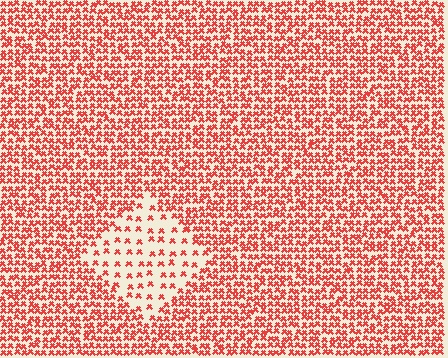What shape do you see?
I see a diamond.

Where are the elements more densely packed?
The elements are more densely packed outside the diamond boundary.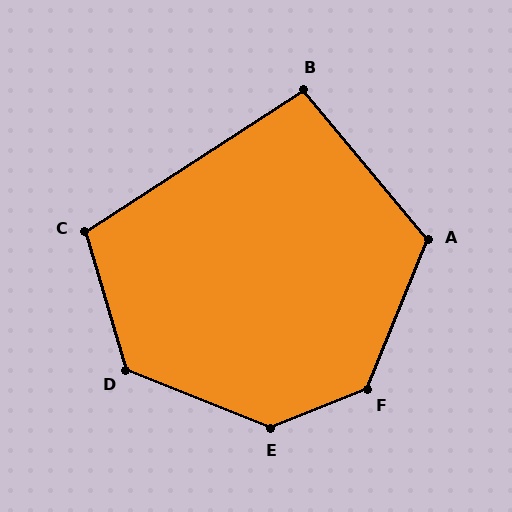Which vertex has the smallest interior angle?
B, at approximately 97 degrees.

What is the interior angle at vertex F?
Approximately 135 degrees (obtuse).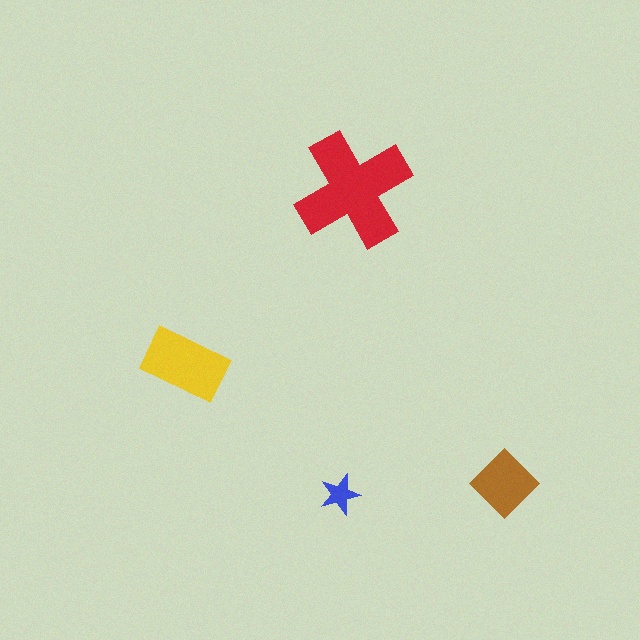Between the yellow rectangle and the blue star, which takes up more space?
The yellow rectangle.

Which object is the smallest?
The blue star.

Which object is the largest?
The red cross.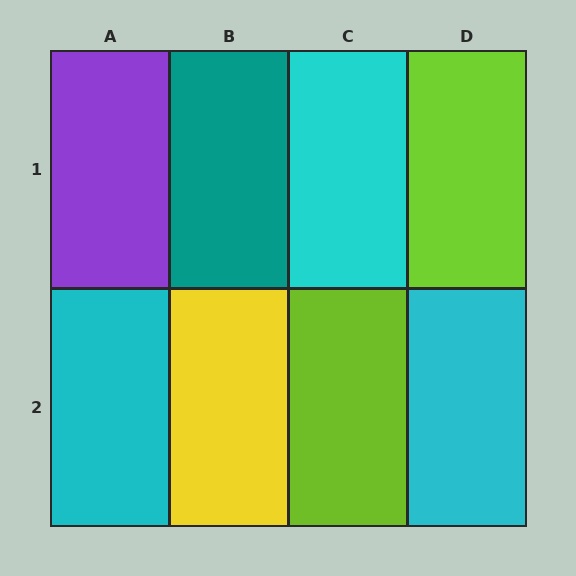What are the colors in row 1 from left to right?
Purple, teal, cyan, lime.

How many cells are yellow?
1 cell is yellow.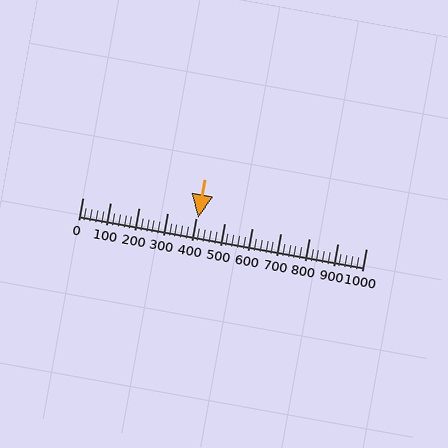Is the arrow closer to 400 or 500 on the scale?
The arrow is closer to 400.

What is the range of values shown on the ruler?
The ruler shows values from 0 to 1000.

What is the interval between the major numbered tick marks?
The major tick marks are spaced 100 units apart.